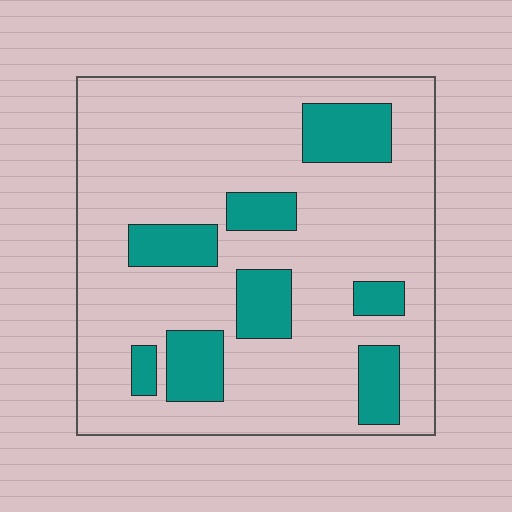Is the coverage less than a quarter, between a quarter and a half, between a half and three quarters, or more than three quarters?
Less than a quarter.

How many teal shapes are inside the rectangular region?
8.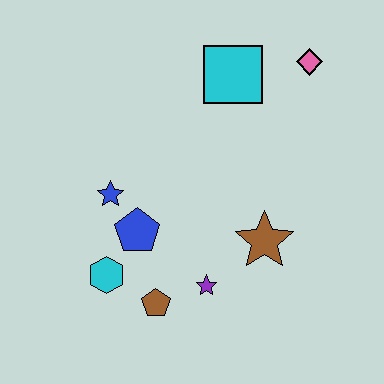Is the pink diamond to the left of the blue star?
No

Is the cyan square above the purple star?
Yes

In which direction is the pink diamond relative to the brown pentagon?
The pink diamond is above the brown pentagon.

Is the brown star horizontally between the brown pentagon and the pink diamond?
Yes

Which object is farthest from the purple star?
The pink diamond is farthest from the purple star.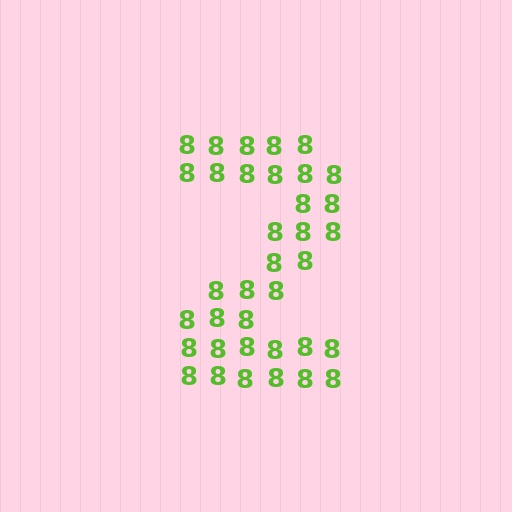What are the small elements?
The small elements are digit 8's.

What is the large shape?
The large shape is the digit 2.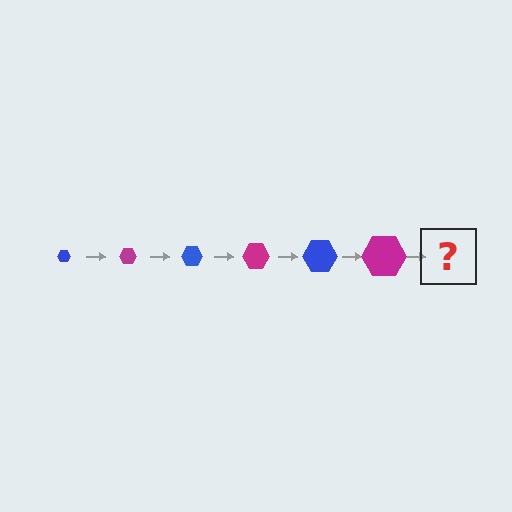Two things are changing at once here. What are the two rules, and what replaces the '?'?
The two rules are that the hexagon grows larger each step and the color cycles through blue and magenta. The '?' should be a blue hexagon, larger than the previous one.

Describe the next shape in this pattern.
It should be a blue hexagon, larger than the previous one.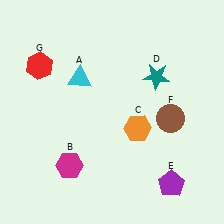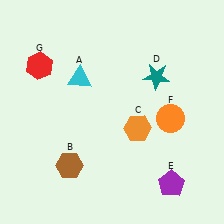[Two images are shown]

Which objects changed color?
B changed from magenta to brown. F changed from brown to orange.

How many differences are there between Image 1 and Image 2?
There are 2 differences between the two images.